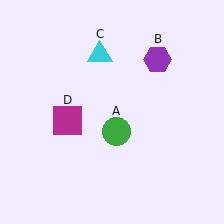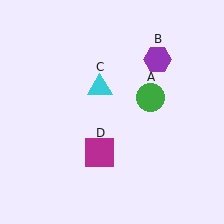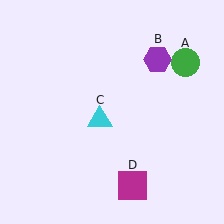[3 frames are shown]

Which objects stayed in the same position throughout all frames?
Purple hexagon (object B) remained stationary.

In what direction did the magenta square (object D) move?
The magenta square (object D) moved down and to the right.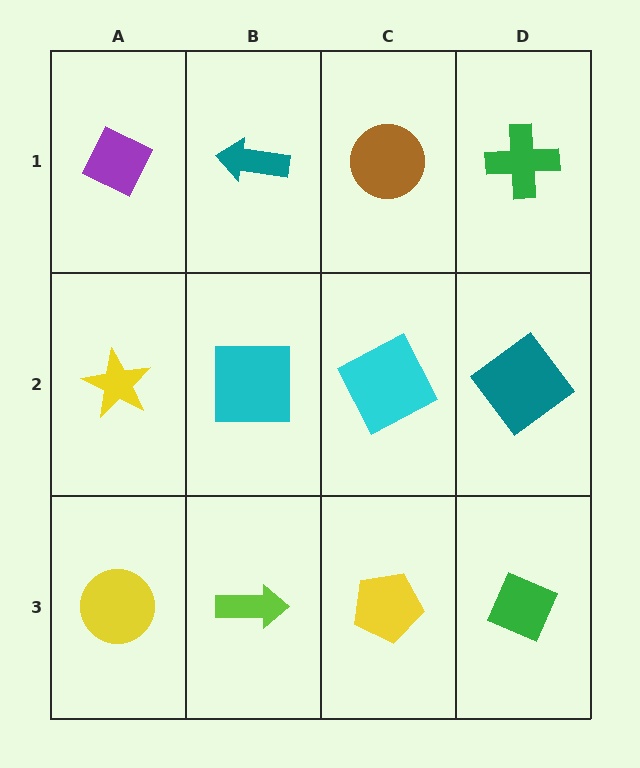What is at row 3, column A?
A yellow circle.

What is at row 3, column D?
A green diamond.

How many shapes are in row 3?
4 shapes.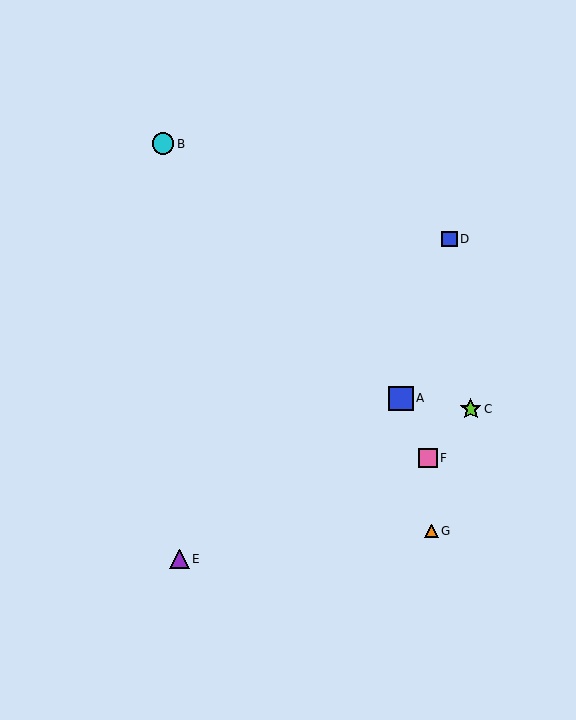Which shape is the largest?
The blue square (labeled A) is the largest.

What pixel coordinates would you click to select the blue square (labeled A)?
Click at (401, 398) to select the blue square A.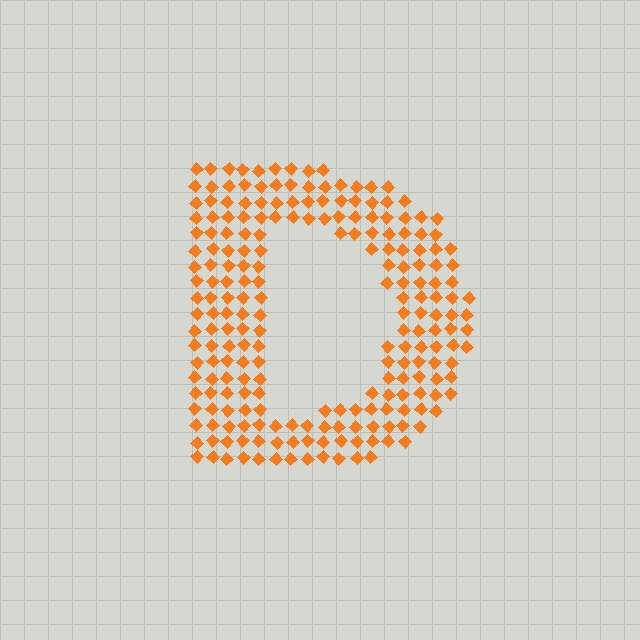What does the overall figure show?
The overall figure shows the letter D.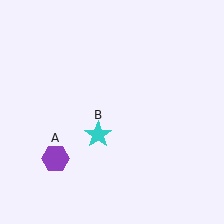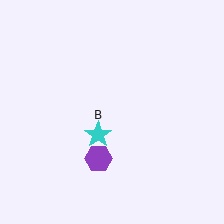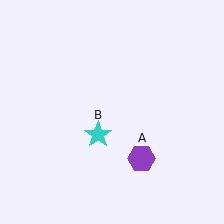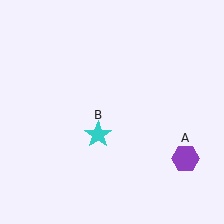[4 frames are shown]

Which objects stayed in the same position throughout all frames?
Cyan star (object B) remained stationary.